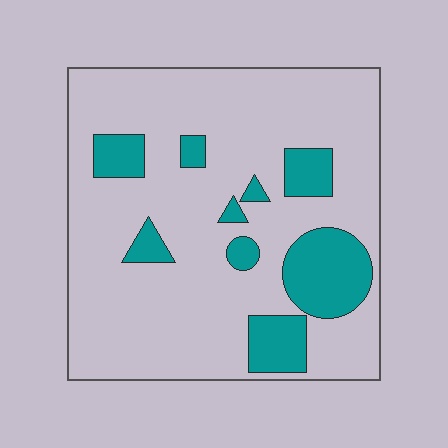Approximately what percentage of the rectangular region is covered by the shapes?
Approximately 20%.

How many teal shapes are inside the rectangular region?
9.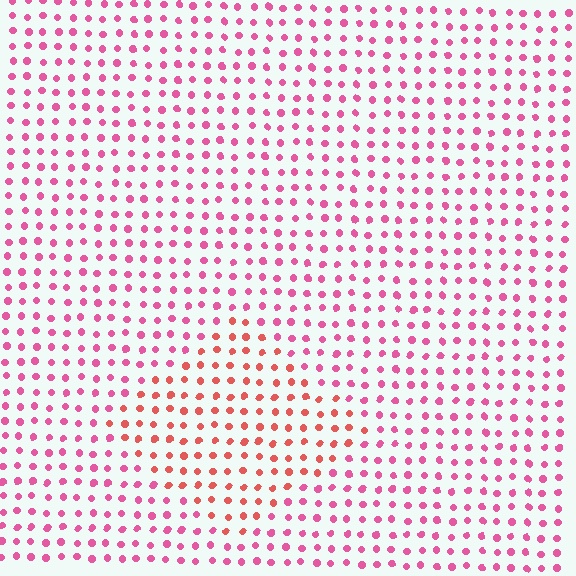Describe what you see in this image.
The image is filled with small pink elements in a uniform arrangement. A diamond-shaped region is visible where the elements are tinted to a slightly different hue, forming a subtle color boundary.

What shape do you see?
I see a diamond.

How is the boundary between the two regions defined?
The boundary is defined purely by a slight shift in hue (about 32 degrees). Spacing, size, and orientation are identical on both sides.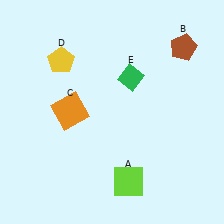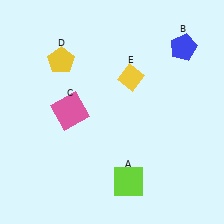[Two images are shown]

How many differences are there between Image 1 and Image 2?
There are 3 differences between the two images.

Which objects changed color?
B changed from brown to blue. C changed from orange to pink. E changed from green to yellow.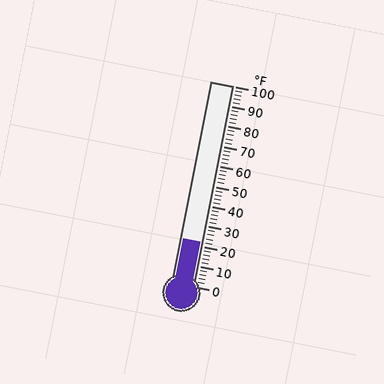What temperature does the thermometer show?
The thermometer shows approximately 22°F.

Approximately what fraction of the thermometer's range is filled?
The thermometer is filled to approximately 20% of its range.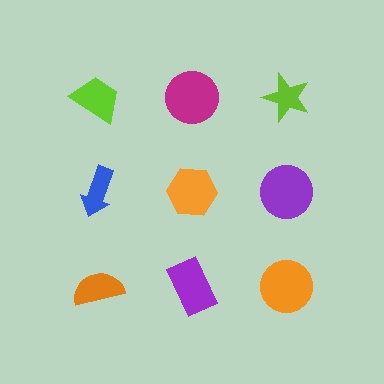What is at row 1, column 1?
A lime trapezoid.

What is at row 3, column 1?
An orange semicircle.